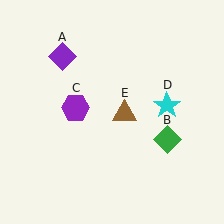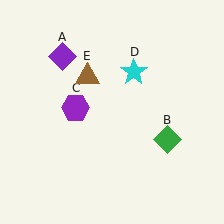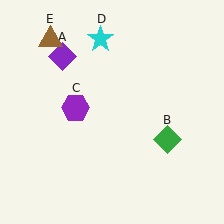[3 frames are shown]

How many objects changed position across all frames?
2 objects changed position: cyan star (object D), brown triangle (object E).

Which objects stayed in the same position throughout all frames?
Purple diamond (object A) and green diamond (object B) and purple hexagon (object C) remained stationary.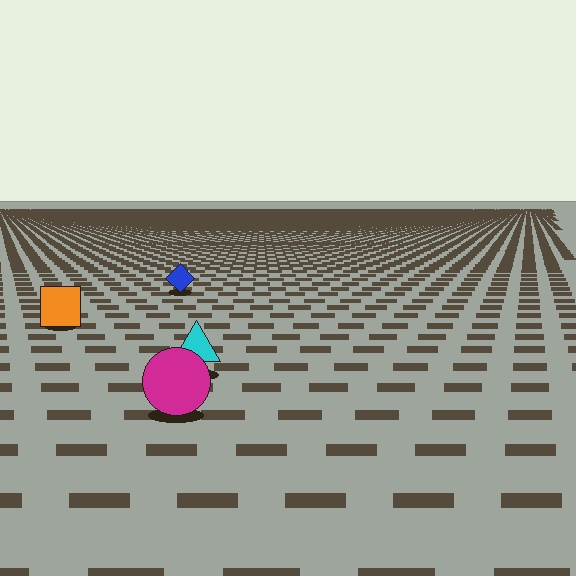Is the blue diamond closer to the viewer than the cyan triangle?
No. The cyan triangle is closer — you can tell from the texture gradient: the ground texture is coarser near it.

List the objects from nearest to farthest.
From nearest to farthest: the magenta circle, the cyan triangle, the orange square, the blue diamond.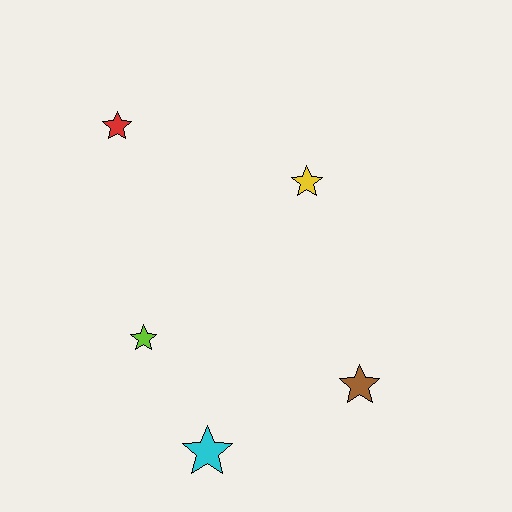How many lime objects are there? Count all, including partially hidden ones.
There is 1 lime object.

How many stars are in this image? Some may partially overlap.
There are 5 stars.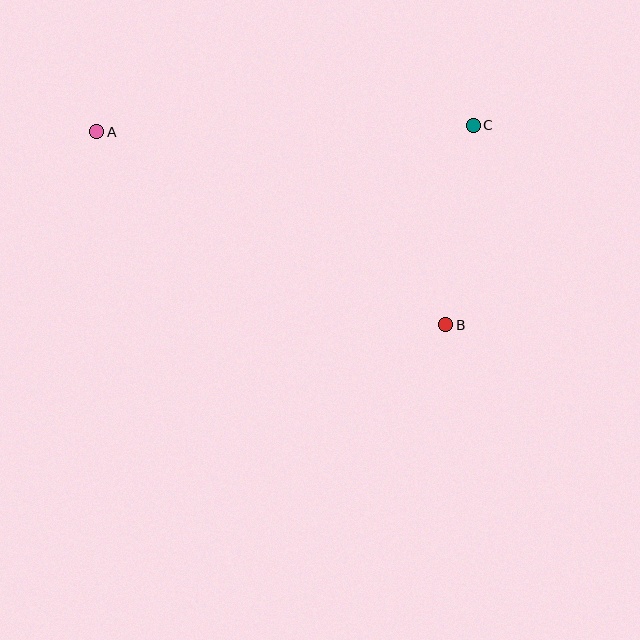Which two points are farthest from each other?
Points A and B are farthest from each other.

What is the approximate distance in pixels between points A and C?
The distance between A and C is approximately 376 pixels.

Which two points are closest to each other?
Points B and C are closest to each other.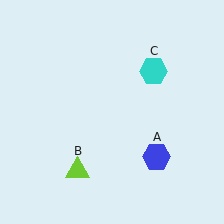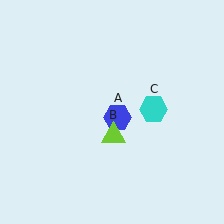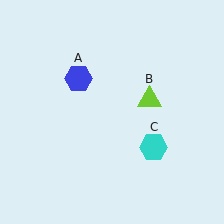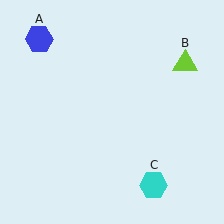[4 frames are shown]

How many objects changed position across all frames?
3 objects changed position: blue hexagon (object A), lime triangle (object B), cyan hexagon (object C).